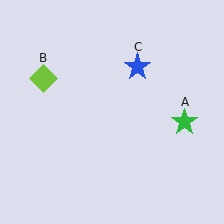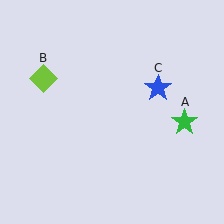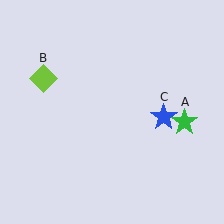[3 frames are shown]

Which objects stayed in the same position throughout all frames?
Green star (object A) and lime diamond (object B) remained stationary.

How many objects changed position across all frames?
1 object changed position: blue star (object C).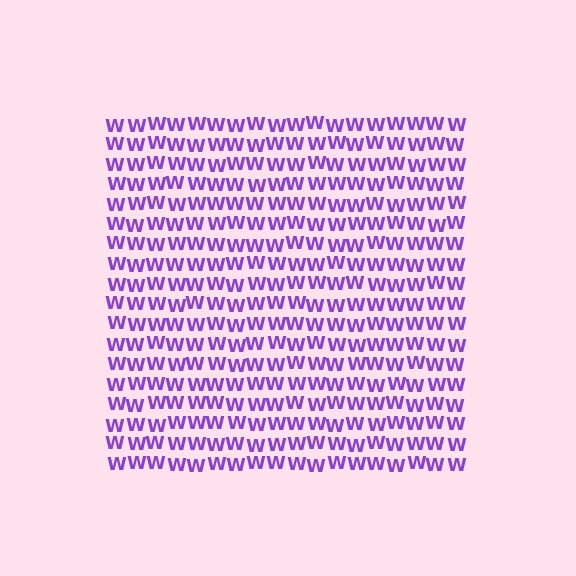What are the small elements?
The small elements are letter W's.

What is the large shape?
The large shape is a square.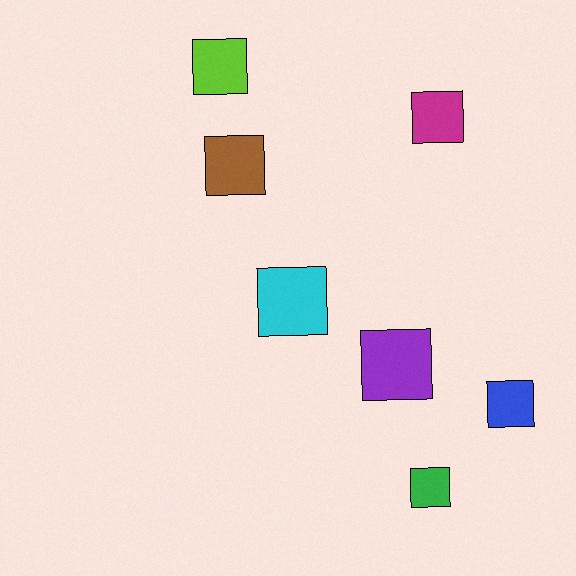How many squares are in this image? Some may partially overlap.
There are 7 squares.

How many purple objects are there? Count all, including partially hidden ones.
There is 1 purple object.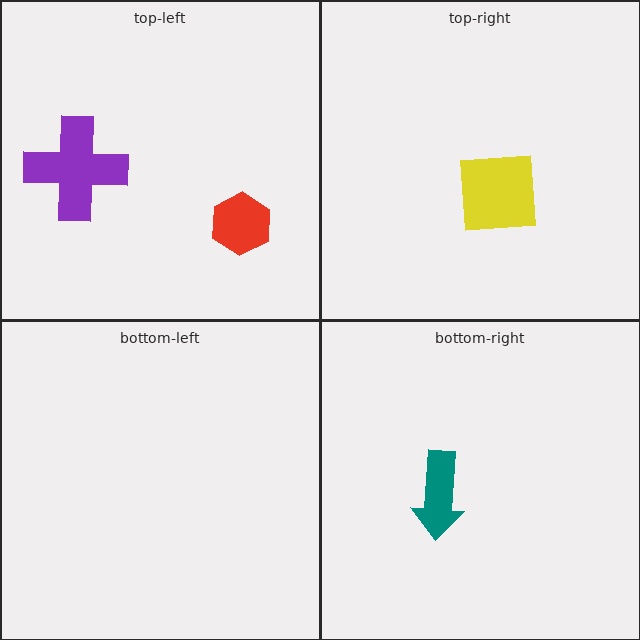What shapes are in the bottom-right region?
The teal arrow.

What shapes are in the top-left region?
The purple cross, the red hexagon.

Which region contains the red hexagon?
The top-left region.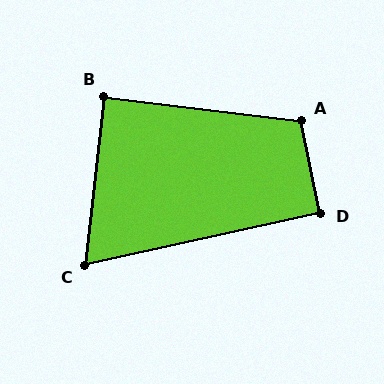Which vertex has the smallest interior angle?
C, at approximately 71 degrees.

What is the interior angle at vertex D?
Approximately 91 degrees (approximately right).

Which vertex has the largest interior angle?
A, at approximately 109 degrees.